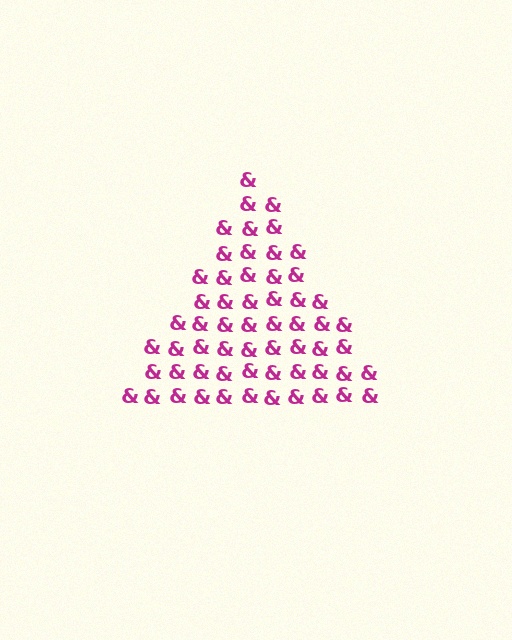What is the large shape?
The large shape is a triangle.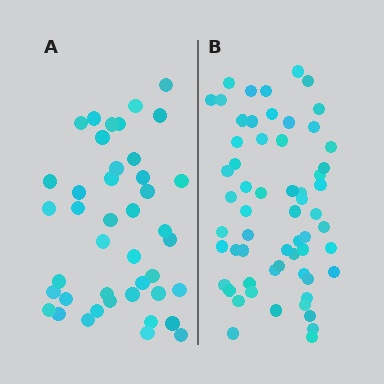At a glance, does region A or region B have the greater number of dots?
Region B (the right region) has more dots.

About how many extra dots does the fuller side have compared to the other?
Region B has approximately 20 more dots than region A.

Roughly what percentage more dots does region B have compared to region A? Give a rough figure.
About 45% more.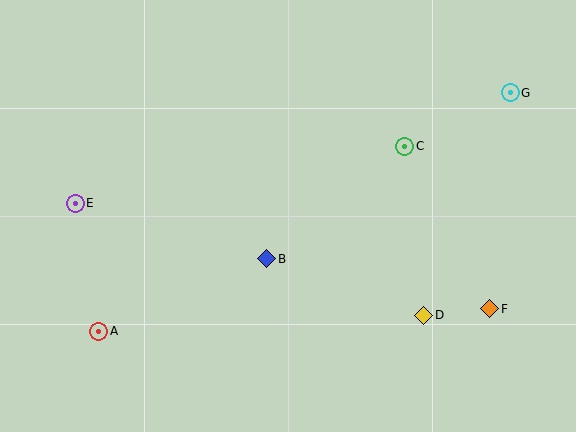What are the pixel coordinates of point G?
Point G is at (510, 93).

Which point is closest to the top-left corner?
Point E is closest to the top-left corner.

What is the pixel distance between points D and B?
The distance between D and B is 167 pixels.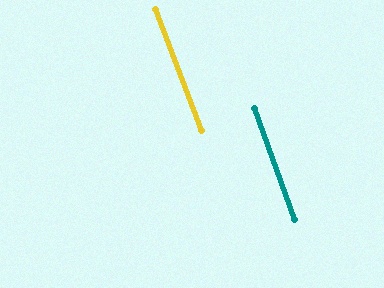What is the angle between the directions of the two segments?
Approximately 1 degree.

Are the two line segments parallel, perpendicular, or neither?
Parallel — their directions differ by only 0.9°.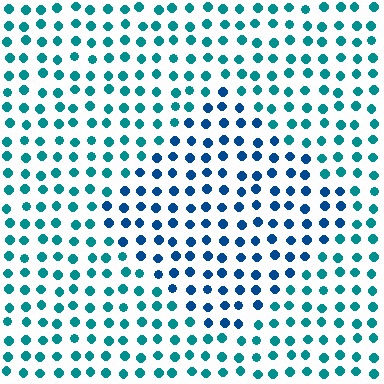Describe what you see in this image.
The image is filled with small teal elements in a uniform arrangement. A diamond-shaped region is visible where the elements are tinted to a slightly different hue, forming a subtle color boundary.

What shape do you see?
I see a diamond.